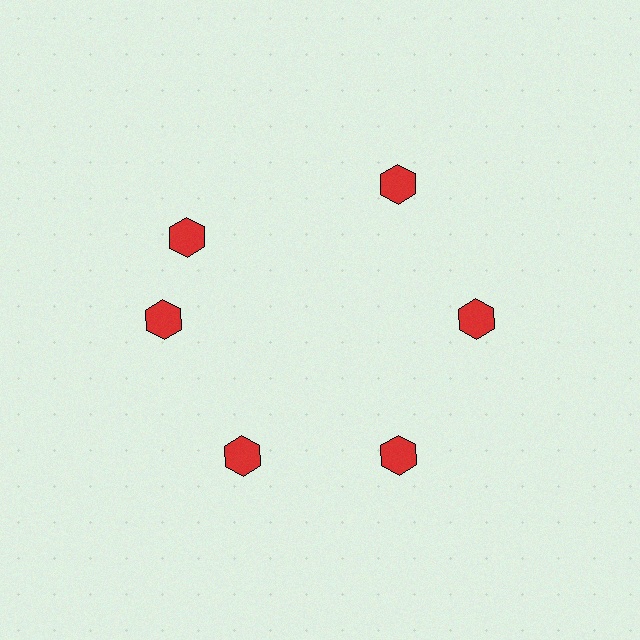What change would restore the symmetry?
The symmetry would be restored by rotating it back into even spacing with its neighbors so that all 6 hexagons sit at equal angles and equal distance from the center.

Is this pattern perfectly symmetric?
No. The 6 red hexagons are arranged in a ring, but one element near the 11 o'clock position is rotated out of alignment along the ring, breaking the 6-fold rotational symmetry.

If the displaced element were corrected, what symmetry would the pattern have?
It would have 6-fold rotational symmetry — the pattern would map onto itself every 60 degrees.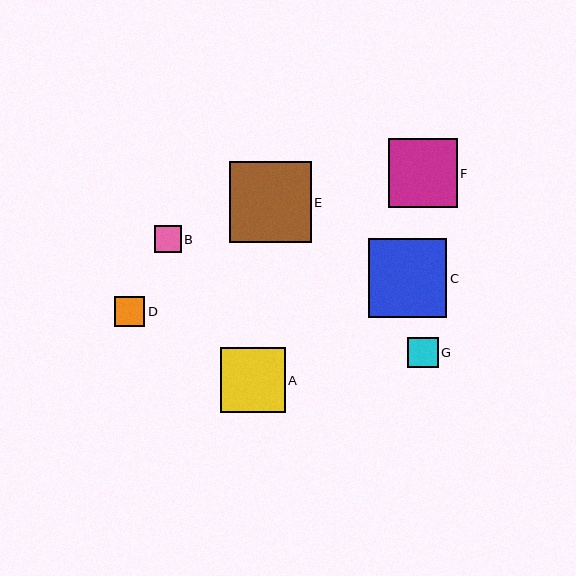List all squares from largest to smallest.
From largest to smallest: E, C, F, A, G, D, B.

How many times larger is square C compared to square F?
Square C is approximately 1.1 times the size of square F.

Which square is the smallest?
Square B is the smallest with a size of approximately 27 pixels.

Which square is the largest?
Square E is the largest with a size of approximately 81 pixels.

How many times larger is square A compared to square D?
Square A is approximately 2.1 times the size of square D.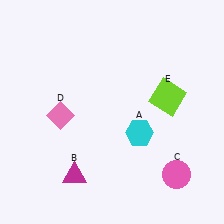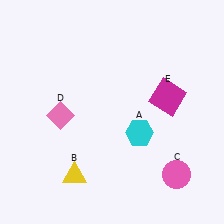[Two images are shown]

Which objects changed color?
B changed from magenta to yellow. E changed from lime to magenta.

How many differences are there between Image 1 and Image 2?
There are 2 differences between the two images.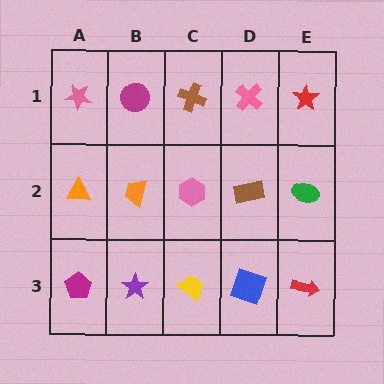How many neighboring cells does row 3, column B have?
3.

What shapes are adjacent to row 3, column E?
A green ellipse (row 2, column E), a blue square (row 3, column D).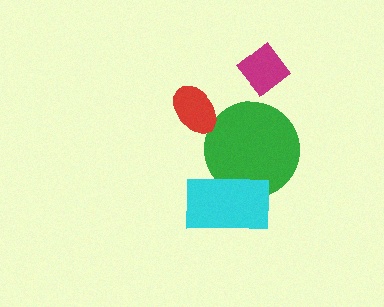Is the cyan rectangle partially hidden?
No, no other shape covers it.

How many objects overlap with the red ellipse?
0 objects overlap with the red ellipse.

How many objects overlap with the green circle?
1 object overlaps with the green circle.